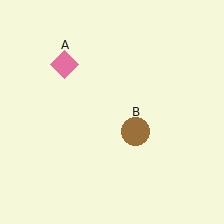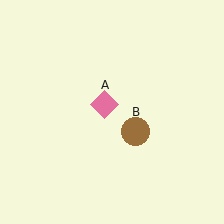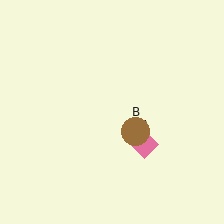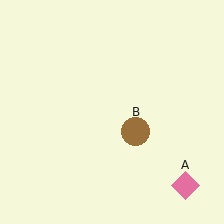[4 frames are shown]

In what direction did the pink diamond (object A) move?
The pink diamond (object A) moved down and to the right.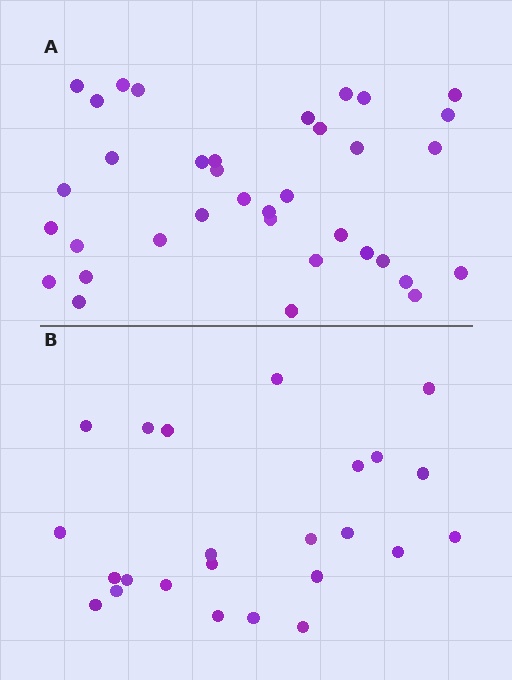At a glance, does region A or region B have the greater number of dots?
Region A (the top region) has more dots.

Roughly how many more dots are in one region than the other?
Region A has roughly 12 or so more dots than region B.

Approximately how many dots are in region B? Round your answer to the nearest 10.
About 20 dots. (The exact count is 24, which rounds to 20.)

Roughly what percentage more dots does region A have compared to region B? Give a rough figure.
About 50% more.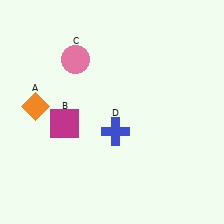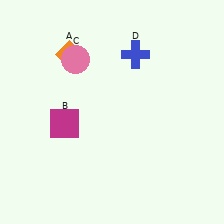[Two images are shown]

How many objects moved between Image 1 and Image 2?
2 objects moved between the two images.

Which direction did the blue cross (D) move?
The blue cross (D) moved up.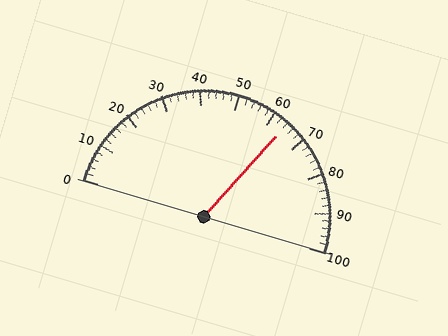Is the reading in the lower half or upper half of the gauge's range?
The reading is in the upper half of the range (0 to 100).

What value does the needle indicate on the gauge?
The needle indicates approximately 64.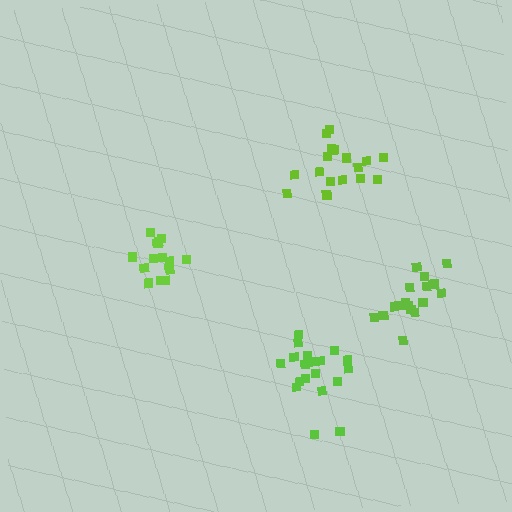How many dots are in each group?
Group 1: 20 dots, Group 2: 15 dots, Group 3: 18 dots, Group 4: 18 dots (71 total).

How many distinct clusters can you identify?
There are 4 distinct clusters.